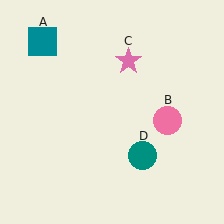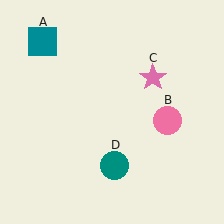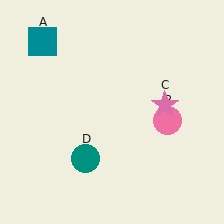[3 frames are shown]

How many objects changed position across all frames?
2 objects changed position: pink star (object C), teal circle (object D).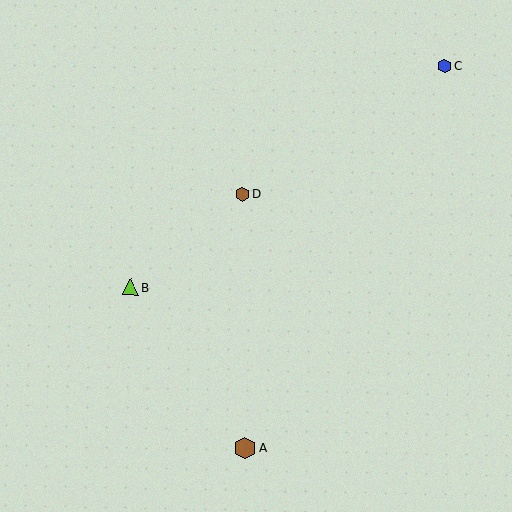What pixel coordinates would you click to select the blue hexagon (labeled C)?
Click at (445, 66) to select the blue hexagon C.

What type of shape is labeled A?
Shape A is a brown hexagon.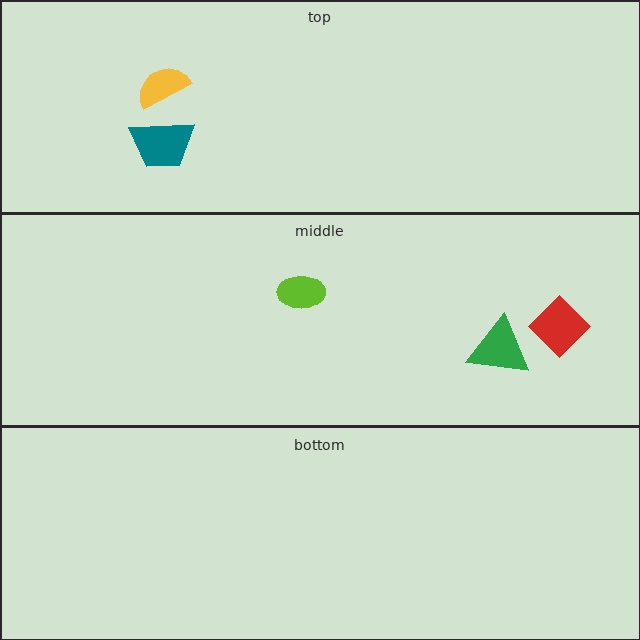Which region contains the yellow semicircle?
The top region.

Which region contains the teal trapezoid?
The top region.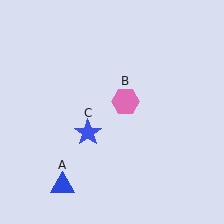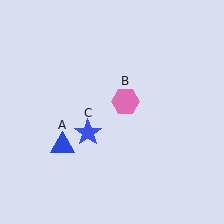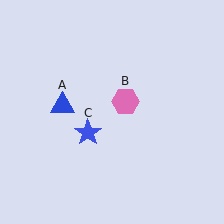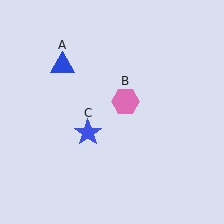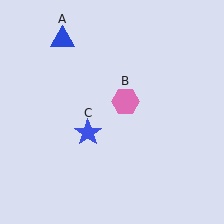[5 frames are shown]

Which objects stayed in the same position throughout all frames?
Pink hexagon (object B) and blue star (object C) remained stationary.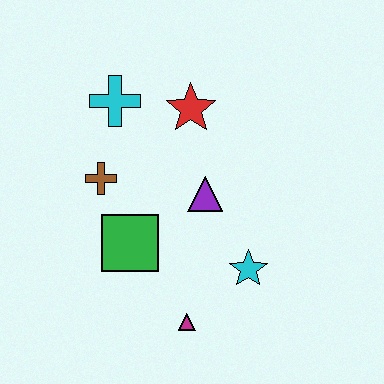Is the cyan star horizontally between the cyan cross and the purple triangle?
No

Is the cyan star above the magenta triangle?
Yes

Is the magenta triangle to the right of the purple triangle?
No